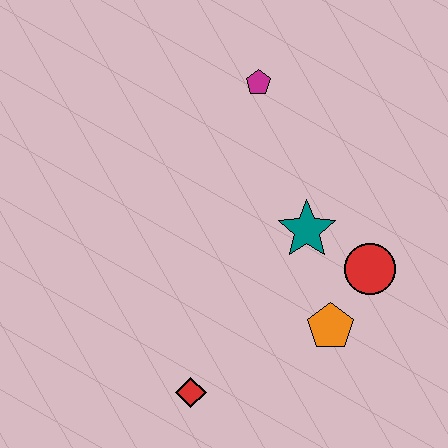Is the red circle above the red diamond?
Yes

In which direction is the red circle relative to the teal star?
The red circle is to the right of the teal star.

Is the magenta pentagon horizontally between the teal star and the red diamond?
Yes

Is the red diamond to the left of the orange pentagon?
Yes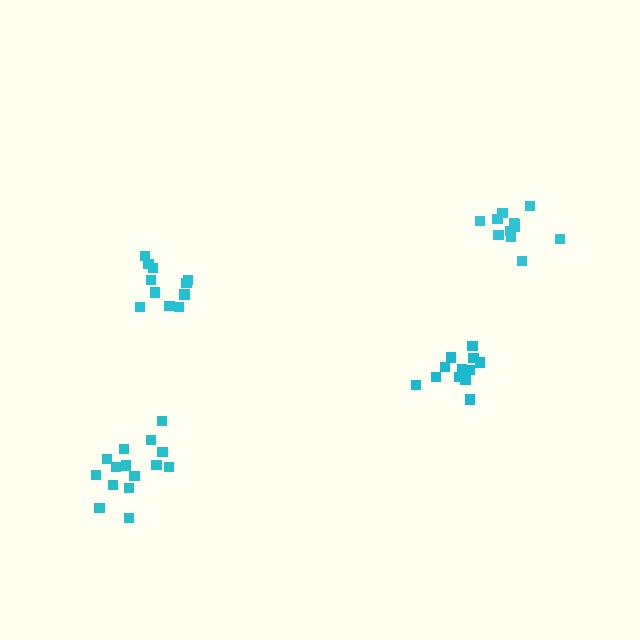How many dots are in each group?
Group 1: 12 dots, Group 2: 16 dots, Group 3: 11 dots, Group 4: 12 dots (51 total).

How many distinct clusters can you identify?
There are 4 distinct clusters.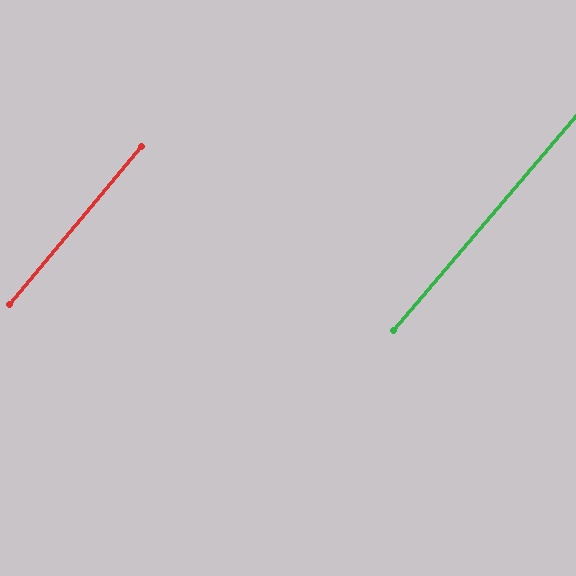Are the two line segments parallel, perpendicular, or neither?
Parallel — their directions differ by only 0.5°.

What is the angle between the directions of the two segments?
Approximately 1 degree.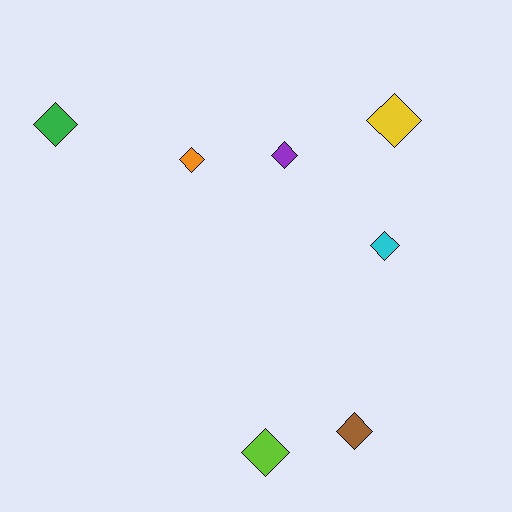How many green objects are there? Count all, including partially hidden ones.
There is 1 green object.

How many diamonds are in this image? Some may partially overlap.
There are 7 diamonds.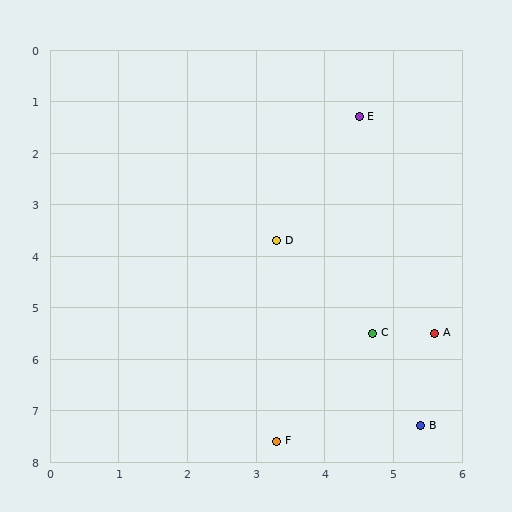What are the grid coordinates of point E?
Point E is at approximately (4.5, 1.3).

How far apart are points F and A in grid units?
Points F and A are about 3.1 grid units apart.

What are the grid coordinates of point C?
Point C is at approximately (4.7, 5.5).